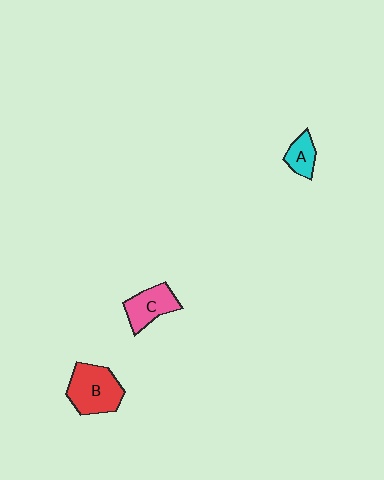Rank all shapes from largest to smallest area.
From largest to smallest: B (red), C (pink), A (cyan).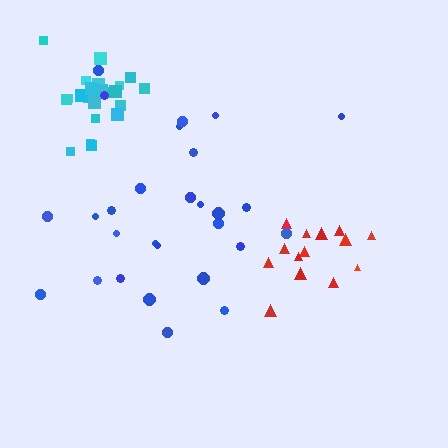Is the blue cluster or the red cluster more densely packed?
Red.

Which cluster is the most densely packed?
Cyan.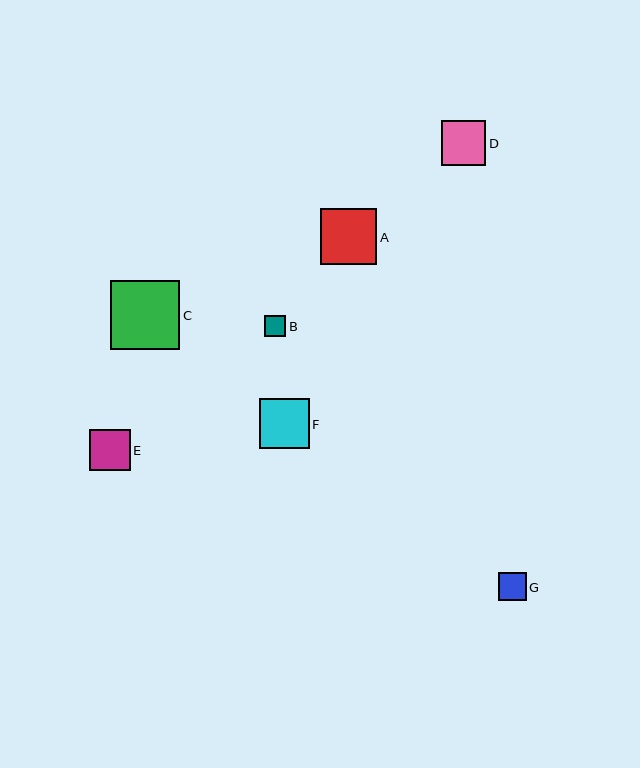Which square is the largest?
Square C is the largest with a size of approximately 69 pixels.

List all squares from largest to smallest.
From largest to smallest: C, A, F, D, E, G, B.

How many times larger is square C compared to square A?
Square C is approximately 1.2 times the size of square A.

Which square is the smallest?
Square B is the smallest with a size of approximately 21 pixels.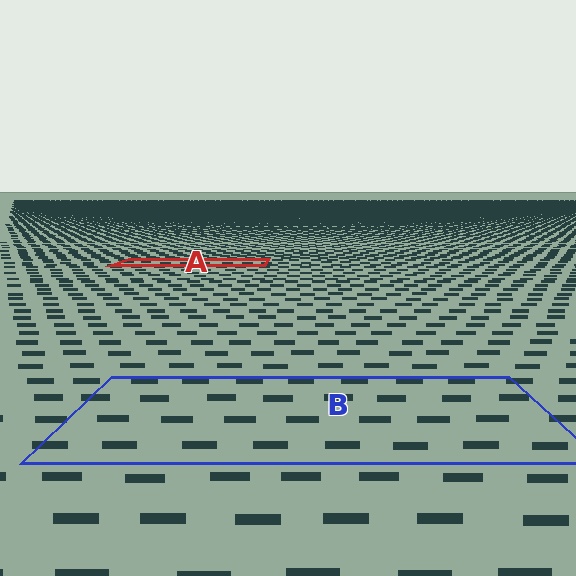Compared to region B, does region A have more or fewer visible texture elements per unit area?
Region A has more texture elements per unit area — they are packed more densely because it is farther away.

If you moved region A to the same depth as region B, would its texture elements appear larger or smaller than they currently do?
They would appear larger. At a closer depth, the same texture elements are projected at a bigger on-screen size.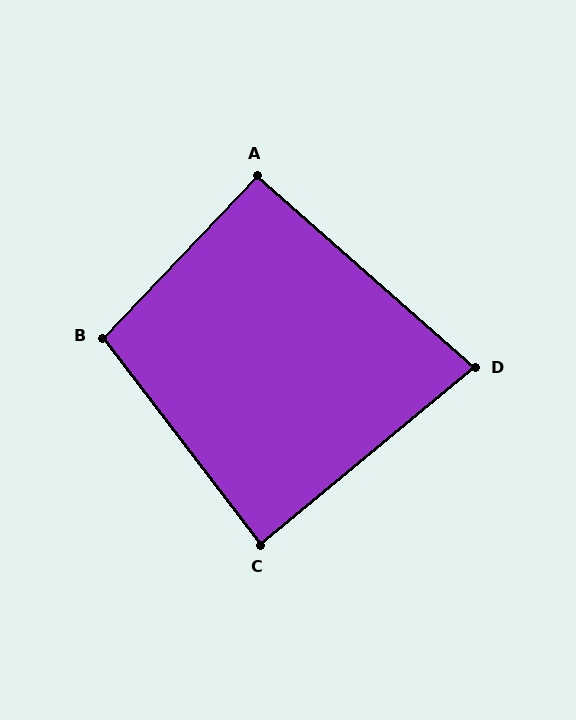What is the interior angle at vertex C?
Approximately 88 degrees (approximately right).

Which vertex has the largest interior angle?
B, at approximately 99 degrees.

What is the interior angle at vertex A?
Approximately 92 degrees (approximately right).